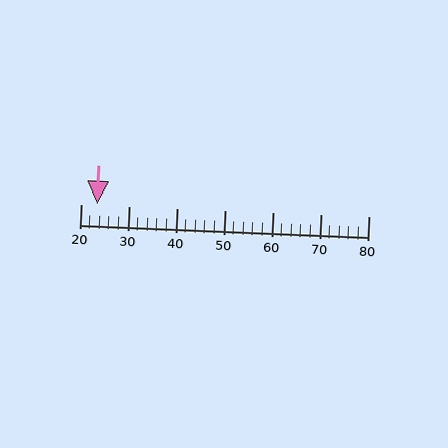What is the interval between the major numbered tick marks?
The major tick marks are spaced 10 units apart.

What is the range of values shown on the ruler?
The ruler shows values from 20 to 80.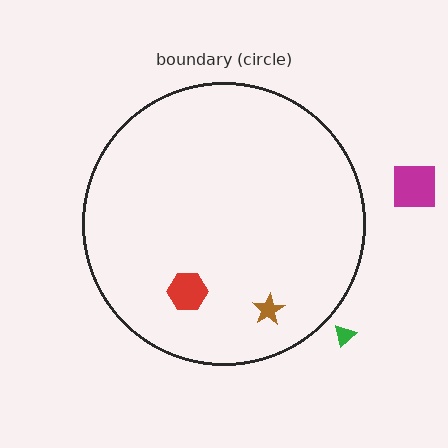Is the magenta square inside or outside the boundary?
Outside.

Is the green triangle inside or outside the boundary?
Outside.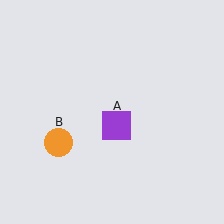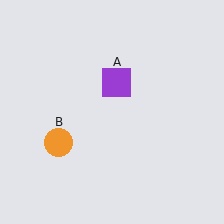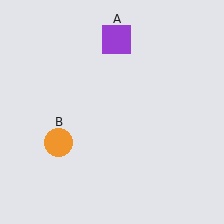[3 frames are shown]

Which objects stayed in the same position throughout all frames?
Orange circle (object B) remained stationary.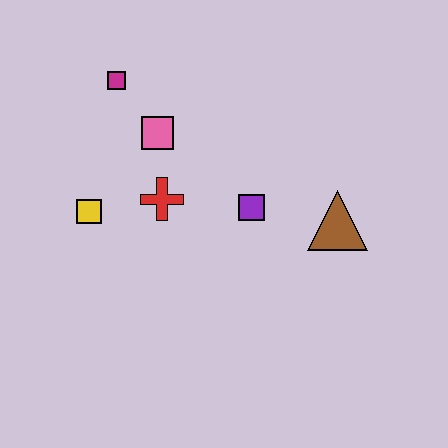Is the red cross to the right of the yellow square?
Yes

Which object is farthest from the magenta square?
The brown triangle is farthest from the magenta square.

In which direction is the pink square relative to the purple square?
The pink square is to the left of the purple square.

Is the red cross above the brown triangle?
Yes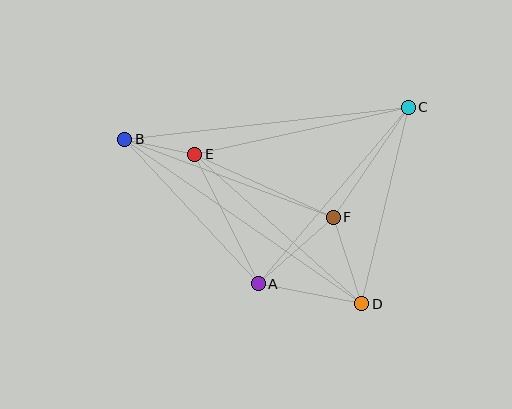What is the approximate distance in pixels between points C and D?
The distance between C and D is approximately 202 pixels.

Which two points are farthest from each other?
Points B and D are farthest from each other.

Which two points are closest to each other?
Points B and E are closest to each other.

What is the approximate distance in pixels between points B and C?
The distance between B and C is approximately 285 pixels.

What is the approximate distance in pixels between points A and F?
The distance between A and F is approximately 100 pixels.